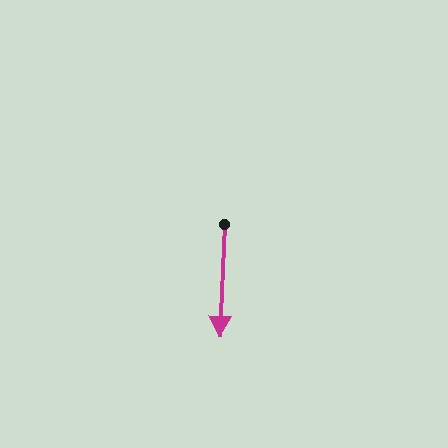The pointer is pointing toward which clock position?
Roughly 6 o'clock.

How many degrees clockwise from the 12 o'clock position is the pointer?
Approximately 182 degrees.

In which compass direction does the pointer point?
South.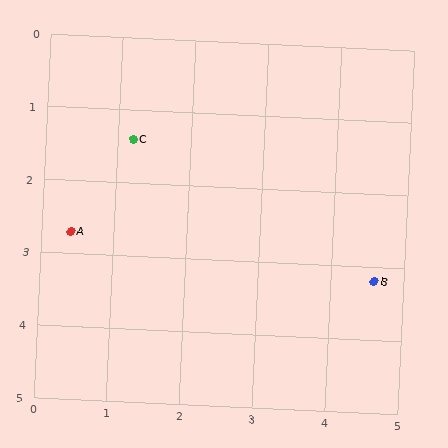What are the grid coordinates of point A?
Point A is at approximately (0.4, 2.7).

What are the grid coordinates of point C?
Point C is at approximately (1.2, 1.4).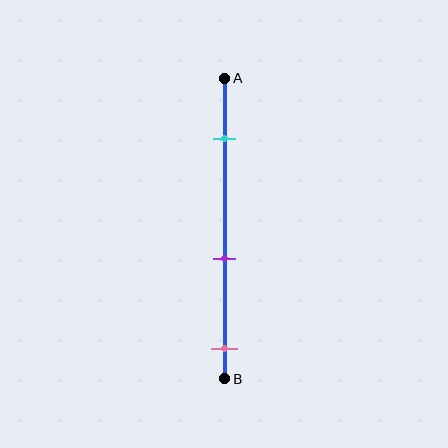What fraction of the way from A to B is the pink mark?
The pink mark is approximately 90% (0.9) of the way from A to B.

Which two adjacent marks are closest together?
The purple and pink marks are the closest adjacent pair.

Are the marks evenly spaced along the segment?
Yes, the marks are approximately evenly spaced.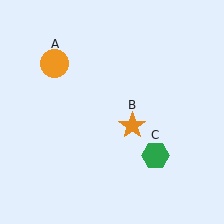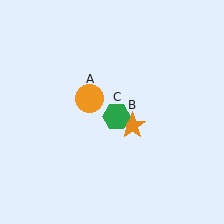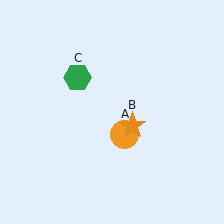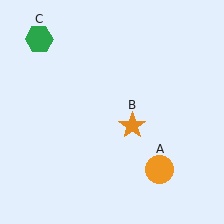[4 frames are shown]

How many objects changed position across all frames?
2 objects changed position: orange circle (object A), green hexagon (object C).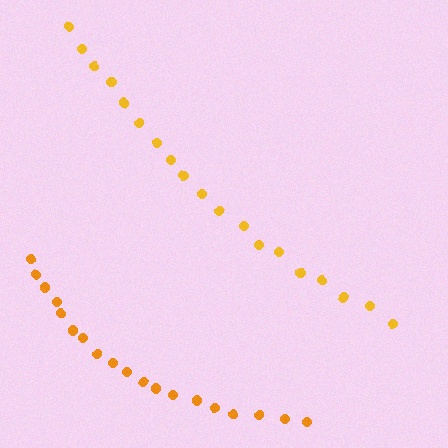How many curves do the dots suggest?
There are 2 distinct paths.